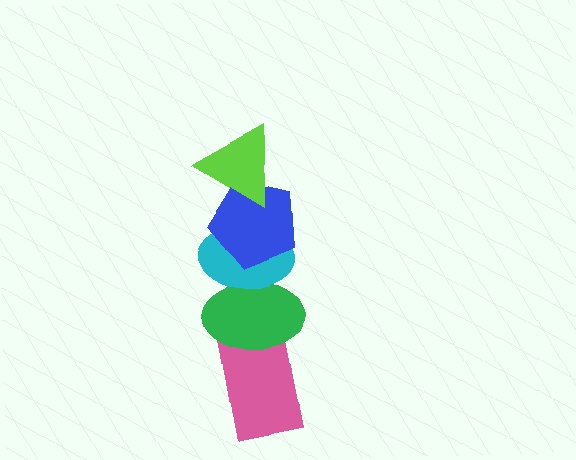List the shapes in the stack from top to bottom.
From top to bottom: the lime triangle, the blue pentagon, the cyan ellipse, the green ellipse, the pink rectangle.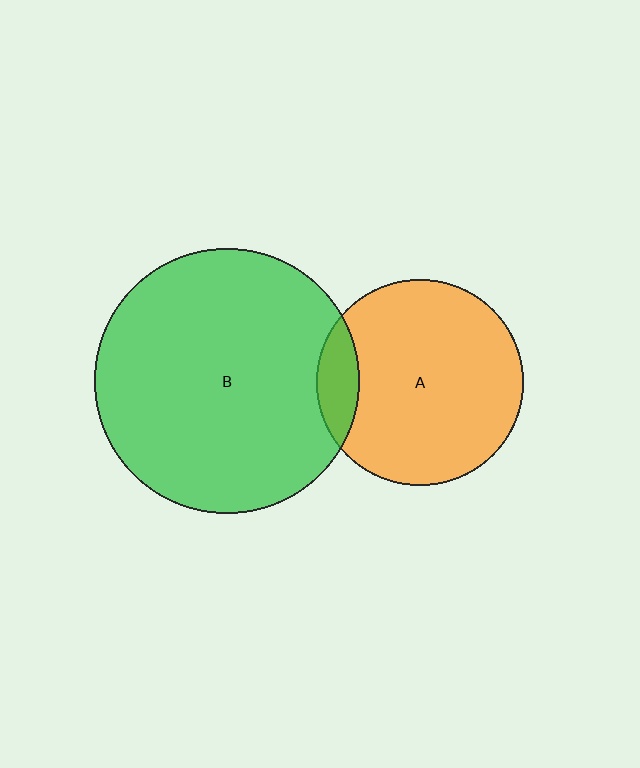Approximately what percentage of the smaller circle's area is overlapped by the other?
Approximately 10%.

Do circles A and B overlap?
Yes.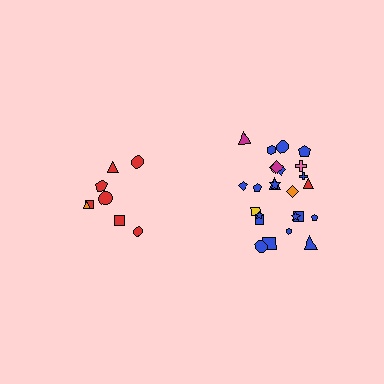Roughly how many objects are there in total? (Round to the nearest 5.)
Roughly 35 objects in total.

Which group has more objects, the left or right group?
The right group.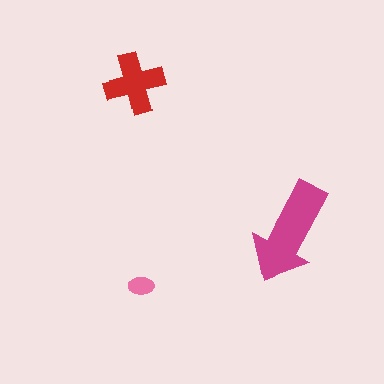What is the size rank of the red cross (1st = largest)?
2nd.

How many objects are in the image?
There are 3 objects in the image.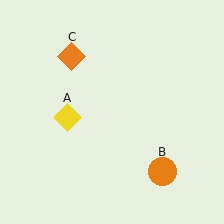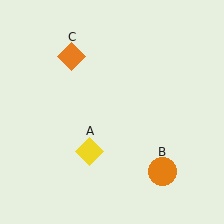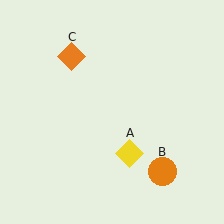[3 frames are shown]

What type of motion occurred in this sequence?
The yellow diamond (object A) rotated counterclockwise around the center of the scene.